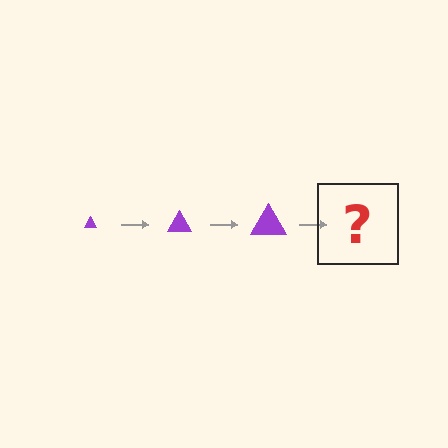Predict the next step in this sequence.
The next step is a purple triangle, larger than the previous one.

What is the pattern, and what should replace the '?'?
The pattern is that the triangle gets progressively larger each step. The '?' should be a purple triangle, larger than the previous one.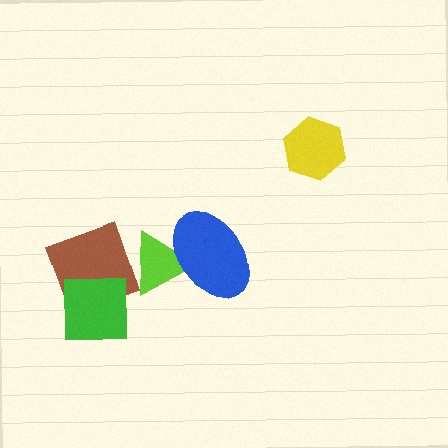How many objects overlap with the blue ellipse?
1 object overlaps with the blue ellipse.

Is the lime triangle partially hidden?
Yes, it is partially covered by another shape.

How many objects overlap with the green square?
1 object overlaps with the green square.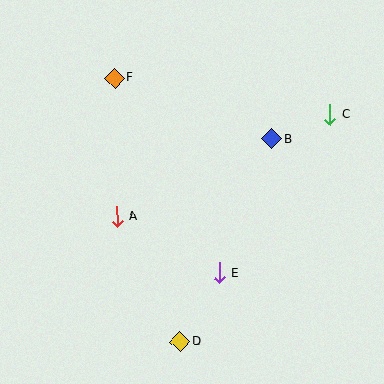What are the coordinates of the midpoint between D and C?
The midpoint between D and C is at (255, 228).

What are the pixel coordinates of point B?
Point B is at (271, 139).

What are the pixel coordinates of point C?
Point C is at (330, 115).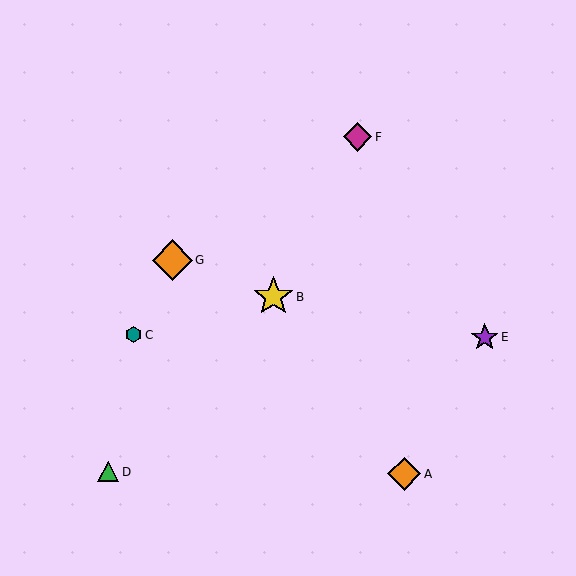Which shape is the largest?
The orange diamond (labeled G) is the largest.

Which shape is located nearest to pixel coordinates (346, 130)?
The magenta diamond (labeled F) at (357, 137) is nearest to that location.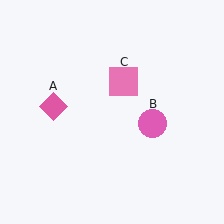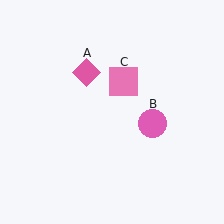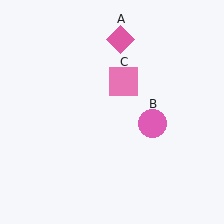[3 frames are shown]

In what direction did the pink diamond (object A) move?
The pink diamond (object A) moved up and to the right.